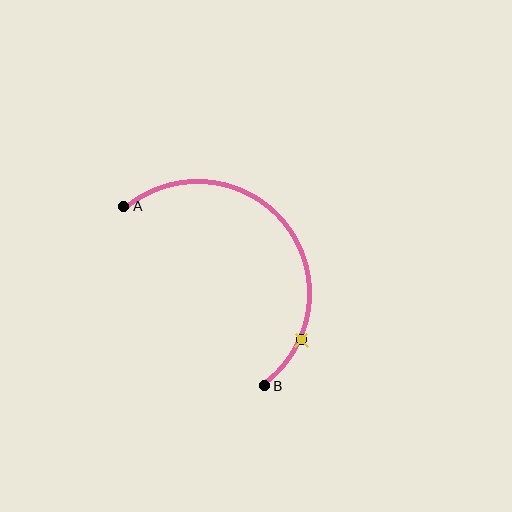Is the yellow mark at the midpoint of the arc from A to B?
No. The yellow mark lies on the arc but is closer to endpoint B. The arc midpoint would be at the point on the curve equidistant along the arc from both A and B.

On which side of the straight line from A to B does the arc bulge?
The arc bulges above and to the right of the straight line connecting A and B.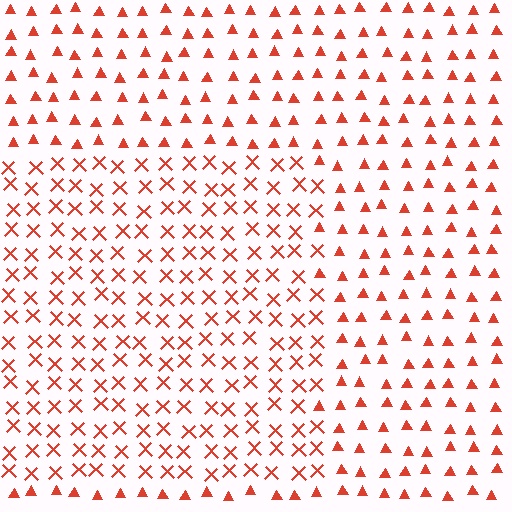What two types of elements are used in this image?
The image uses X marks inside the rectangle region and triangles outside it.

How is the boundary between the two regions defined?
The boundary is defined by a change in element shape: X marks inside vs. triangles outside. All elements share the same color and spacing.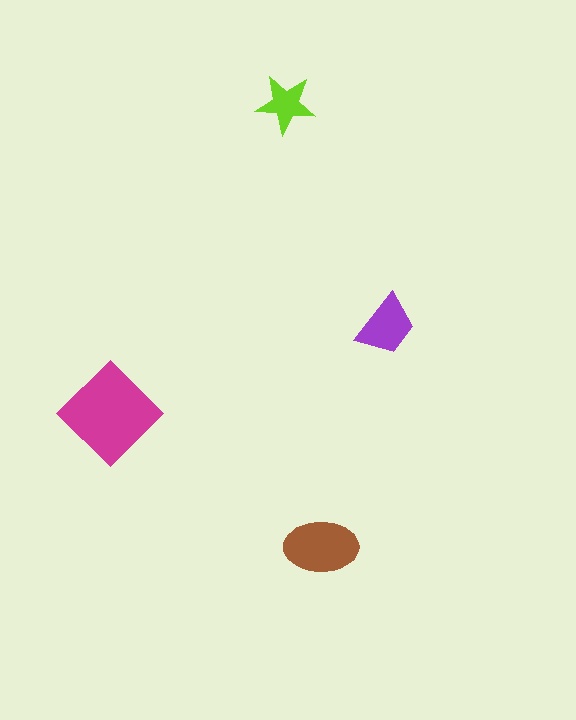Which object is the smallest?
The lime star.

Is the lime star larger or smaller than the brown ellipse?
Smaller.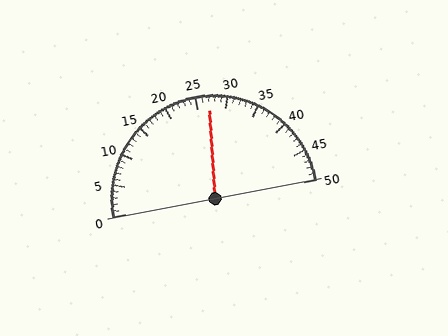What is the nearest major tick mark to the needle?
The nearest major tick mark is 25.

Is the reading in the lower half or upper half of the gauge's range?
The reading is in the upper half of the range (0 to 50).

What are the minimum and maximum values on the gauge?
The gauge ranges from 0 to 50.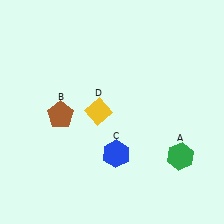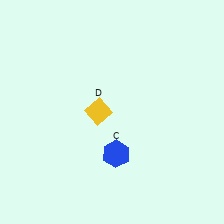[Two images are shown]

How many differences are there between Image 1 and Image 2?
There are 2 differences between the two images.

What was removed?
The brown pentagon (B), the green hexagon (A) were removed in Image 2.